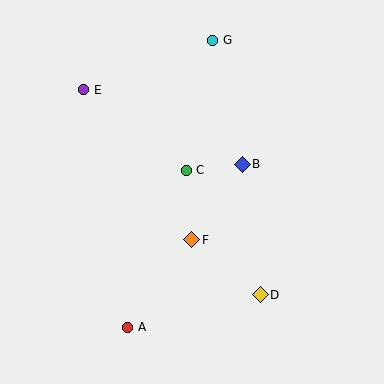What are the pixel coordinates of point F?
Point F is at (192, 240).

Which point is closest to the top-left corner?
Point E is closest to the top-left corner.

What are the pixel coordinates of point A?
Point A is at (128, 327).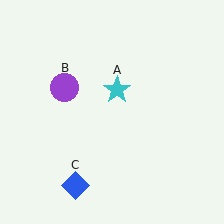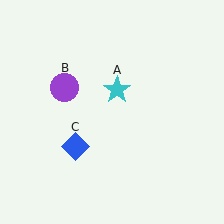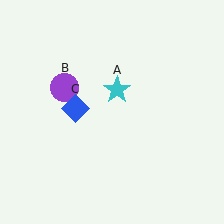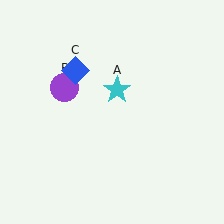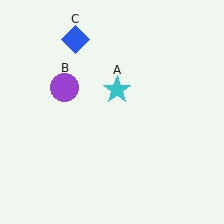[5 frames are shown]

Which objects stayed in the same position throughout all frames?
Cyan star (object A) and purple circle (object B) remained stationary.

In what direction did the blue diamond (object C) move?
The blue diamond (object C) moved up.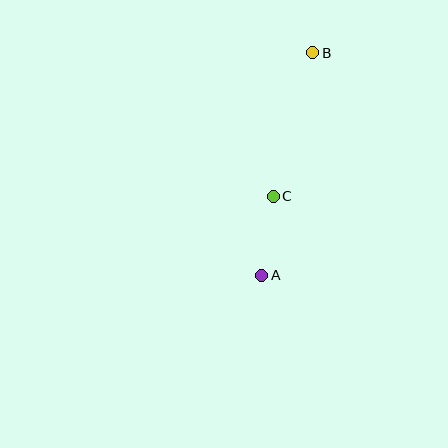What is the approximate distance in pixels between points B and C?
The distance between B and C is approximately 149 pixels.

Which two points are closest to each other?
Points A and C are closest to each other.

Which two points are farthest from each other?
Points A and B are farthest from each other.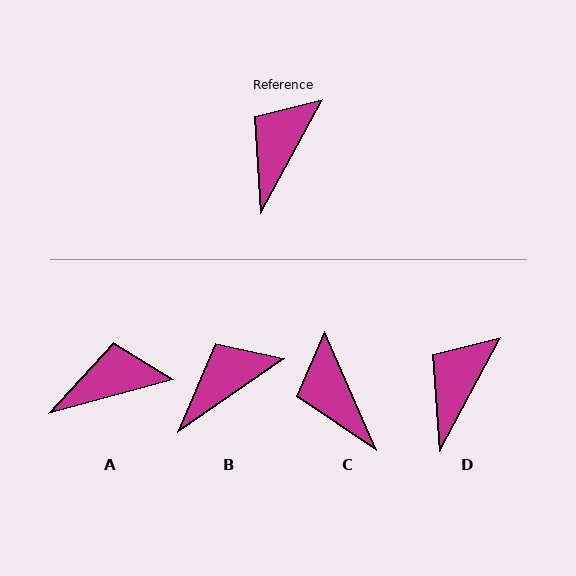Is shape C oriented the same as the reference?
No, it is off by about 52 degrees.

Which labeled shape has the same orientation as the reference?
D.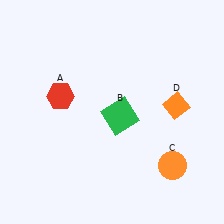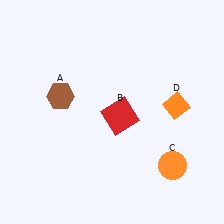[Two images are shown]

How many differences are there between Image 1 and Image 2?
There are 2 differences between the two images.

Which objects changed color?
A changed from red to brown. B changed from green to red.